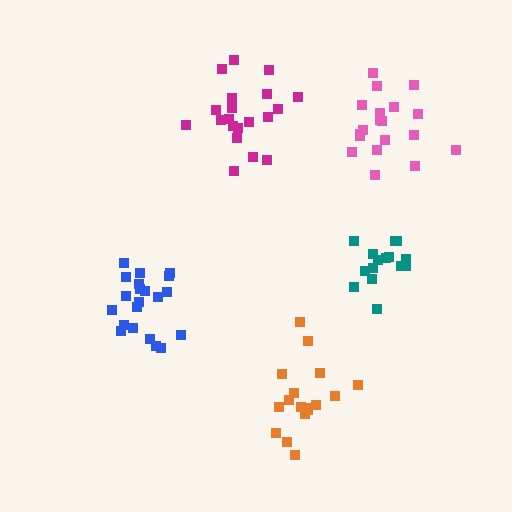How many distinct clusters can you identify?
There are 5 distinct clusters.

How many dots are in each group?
Group 1: 17 dots, Group 2: 19 dots, Group 3: 15 dots, Group 4: 20 dots, Group 5: 21 dots (92 total).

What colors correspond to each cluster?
The clusters are colored: orange, pink, teal, magenta, blue.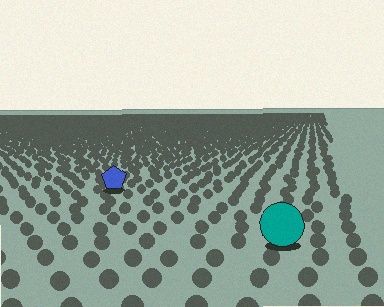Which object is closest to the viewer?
The teal circle is closest. The texture marks near it are larger and more spread out.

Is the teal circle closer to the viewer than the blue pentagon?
Yes. The teal circle is closer — you can tell from the texture gradient: the ground texture is coarser near it.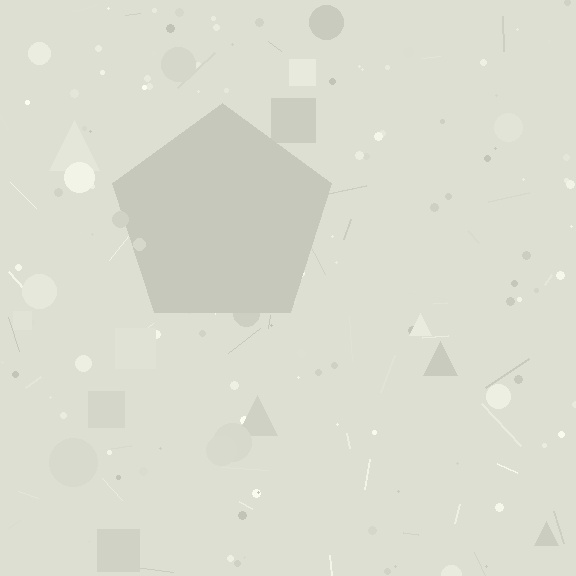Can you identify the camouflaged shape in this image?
The camouflaged shape is a pentagon.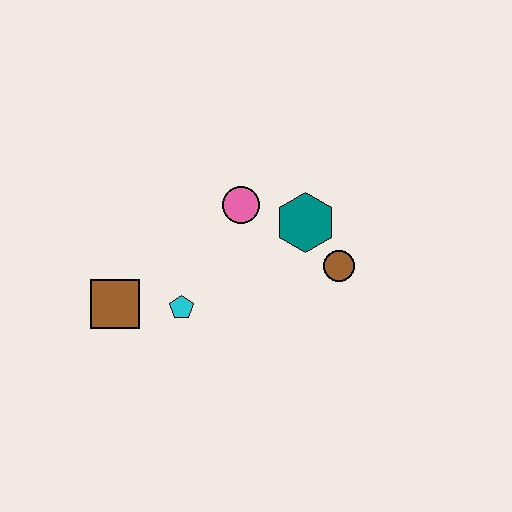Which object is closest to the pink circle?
The teal hexagon is closest to the pink circle.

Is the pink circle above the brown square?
Yes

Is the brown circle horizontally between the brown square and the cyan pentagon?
No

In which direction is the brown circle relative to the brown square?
The brown circle is to the right of the brown square.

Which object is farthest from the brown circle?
The brown square is farthest from the brown circle.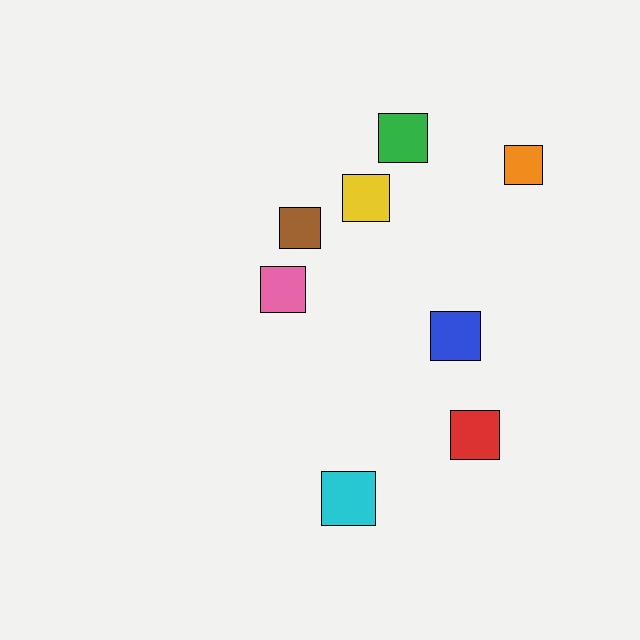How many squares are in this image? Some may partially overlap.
There are 8 squares.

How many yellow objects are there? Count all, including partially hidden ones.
There is 1 yellow object.